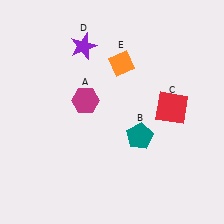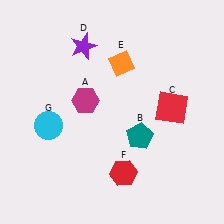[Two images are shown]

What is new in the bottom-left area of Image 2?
A cyan circle (G) was added in the bottom-left area of Image 2.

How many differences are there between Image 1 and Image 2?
There are 2 differences between the two images.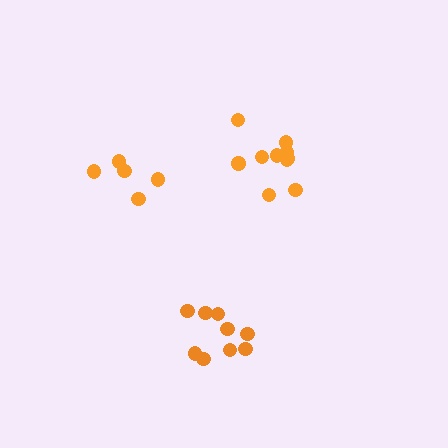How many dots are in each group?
Group 1: 10 dots, Group 2: 9 dots, Group 3: 5 dots (24 total).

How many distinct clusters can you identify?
There are 3 distinct clusters.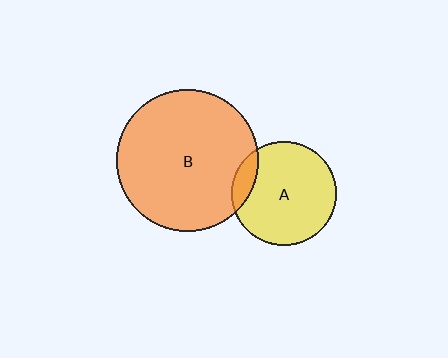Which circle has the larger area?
Circle B (orange).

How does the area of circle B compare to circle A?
Approximately 1.8 times.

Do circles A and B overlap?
Yes.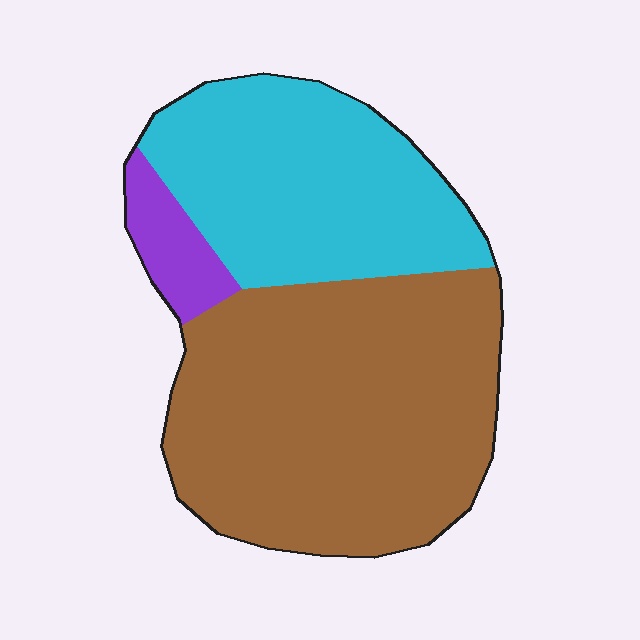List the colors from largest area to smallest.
From largest to smallest: brown, cyan, purple.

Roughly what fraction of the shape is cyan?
Cyan covers about 35% of the shape.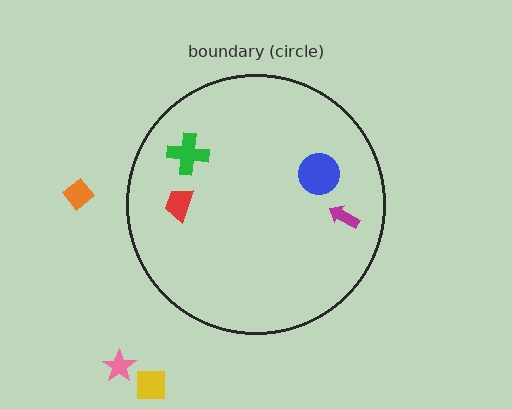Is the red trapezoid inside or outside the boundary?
Inside.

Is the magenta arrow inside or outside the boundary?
Inside.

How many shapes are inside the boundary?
4 inside, 3 outside.